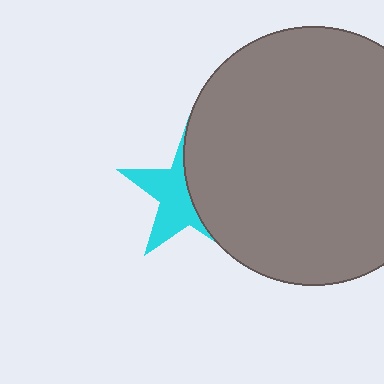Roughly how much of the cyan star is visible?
About half of it is visible (roughly 49%).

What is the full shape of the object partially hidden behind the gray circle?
The partially hidden object is a cyan star.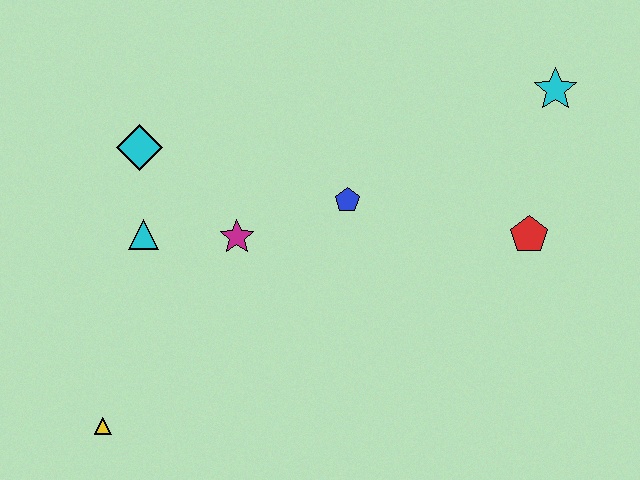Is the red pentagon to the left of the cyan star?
Yes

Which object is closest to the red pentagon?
The cyan star is closest to the red pentagon.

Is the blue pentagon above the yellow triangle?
Yes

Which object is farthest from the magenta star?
The cyan star is farthest from the magenta star.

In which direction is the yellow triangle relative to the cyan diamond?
The yellow triangle is below the cyan diamond.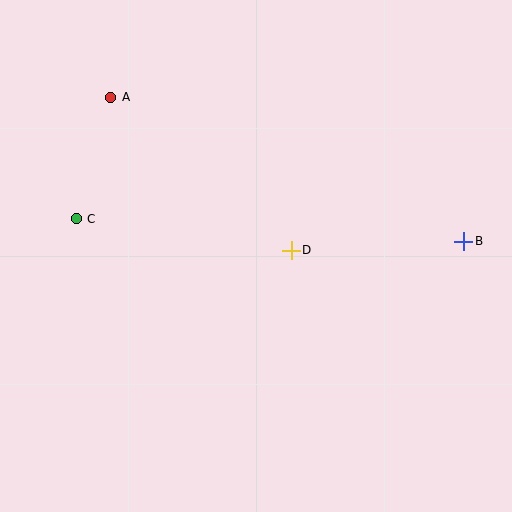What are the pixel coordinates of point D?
Point D is at (291, 250).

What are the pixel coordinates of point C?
Point C is at (76, 219).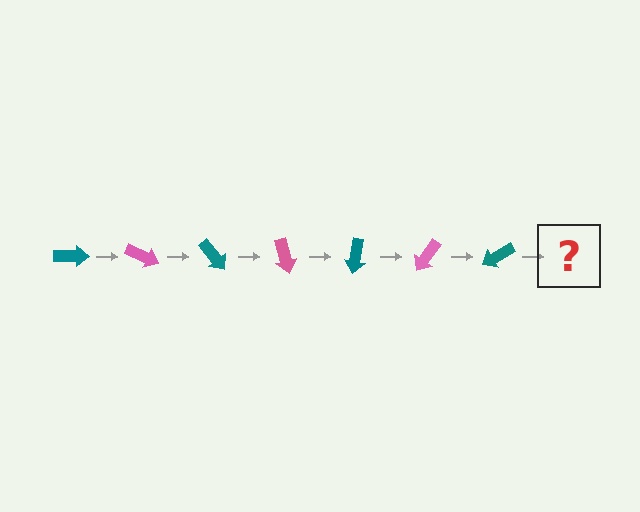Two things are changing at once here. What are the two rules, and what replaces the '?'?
The two rules are that it rotates 25 degrees each step and the color cycles through teal and pink. The '?' should be a pink arrow, rotated 175 degrees from the start.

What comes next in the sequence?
The next element should be a pink arrow, rotated 175 degrees from the start.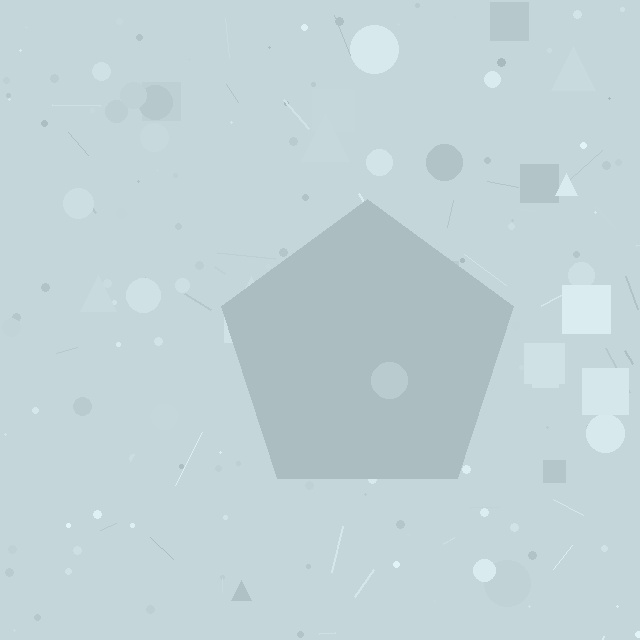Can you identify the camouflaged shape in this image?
The camouflaged shape is a pentagon.